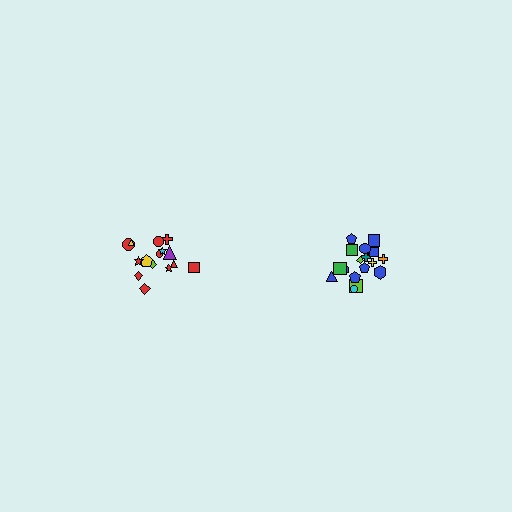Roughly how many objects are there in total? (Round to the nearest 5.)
Roughly 35 objects in total.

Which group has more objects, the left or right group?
The right group.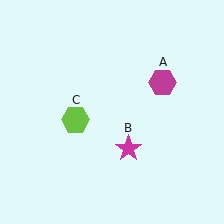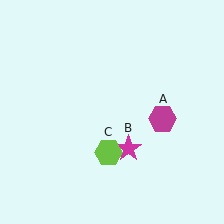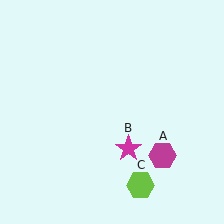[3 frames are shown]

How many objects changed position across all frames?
2 objects changed position: magenta hexagon (object A), lime hexagon (object C).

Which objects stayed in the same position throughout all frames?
Magenta star (object B) remained stationary.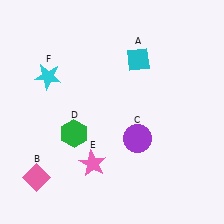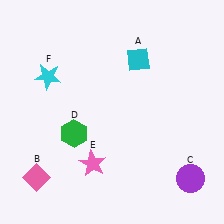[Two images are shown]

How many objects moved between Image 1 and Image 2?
1 object moved between the two images.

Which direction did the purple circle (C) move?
The purple circle (C) moved right.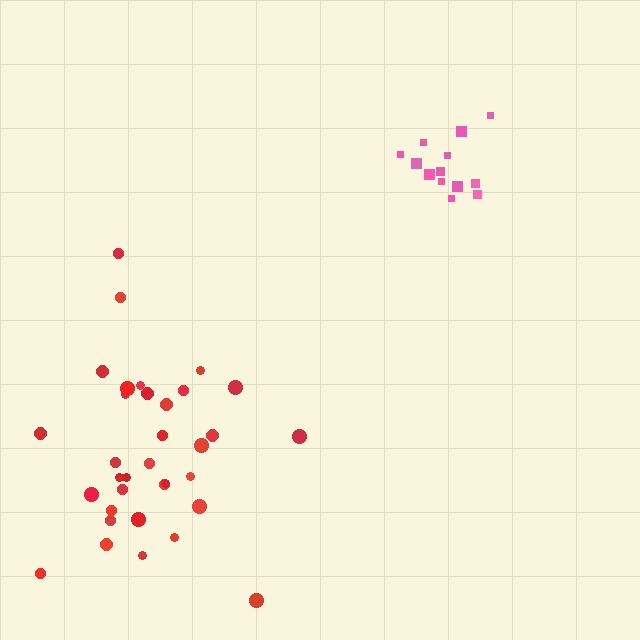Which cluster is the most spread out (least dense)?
Red.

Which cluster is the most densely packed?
Pink.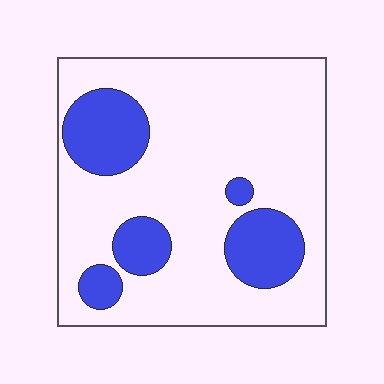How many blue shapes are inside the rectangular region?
5.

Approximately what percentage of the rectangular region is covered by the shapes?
Approximately 20%.